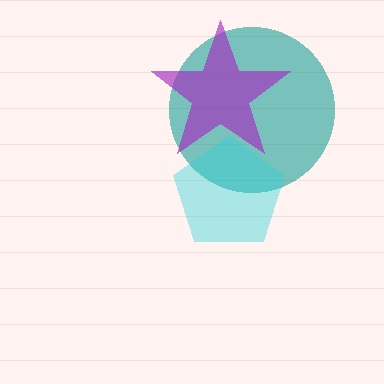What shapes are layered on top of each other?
The layered shapes are: a teal circle, a purple star, a cyan pentagon.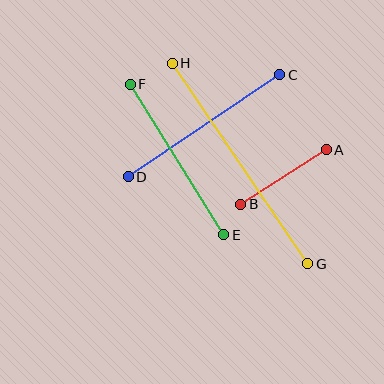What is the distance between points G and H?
The distance is approximately 242 pixels.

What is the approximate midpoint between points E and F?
The midpoint is at approximately (177, 159) pixels.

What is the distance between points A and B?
The distance is approximately 101 pixels.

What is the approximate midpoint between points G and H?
The midpoint is at approximately (240, 163) pixels.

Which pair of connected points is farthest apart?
Points G and H are farthest apart.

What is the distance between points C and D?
The distance is approximately 183 pixels.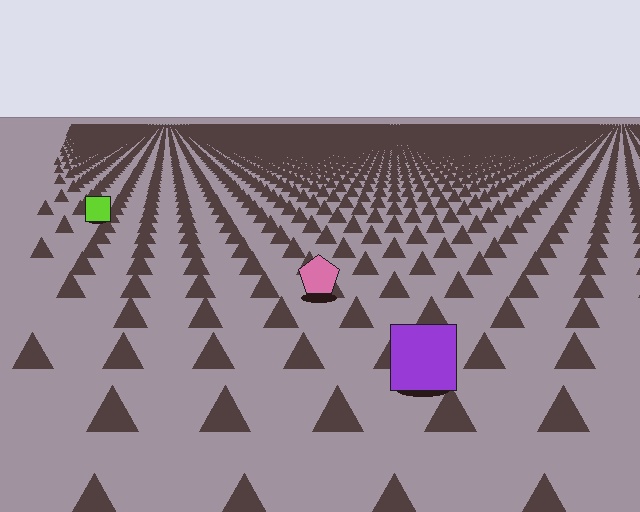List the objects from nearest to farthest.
From nearest to farthest: the purple square, the pink pentagon, the lime square.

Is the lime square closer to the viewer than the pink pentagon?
No. The pink pentagon is closer — you can tell from the texture gradient: the ground texture is coarser near it.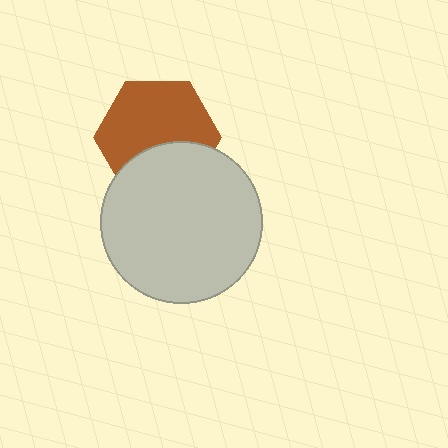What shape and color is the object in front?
The object in front is a light gray circle.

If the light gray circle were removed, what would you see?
You would see the complete brown hexagon.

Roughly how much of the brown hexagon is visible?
About half of it is visible (roughly 65%).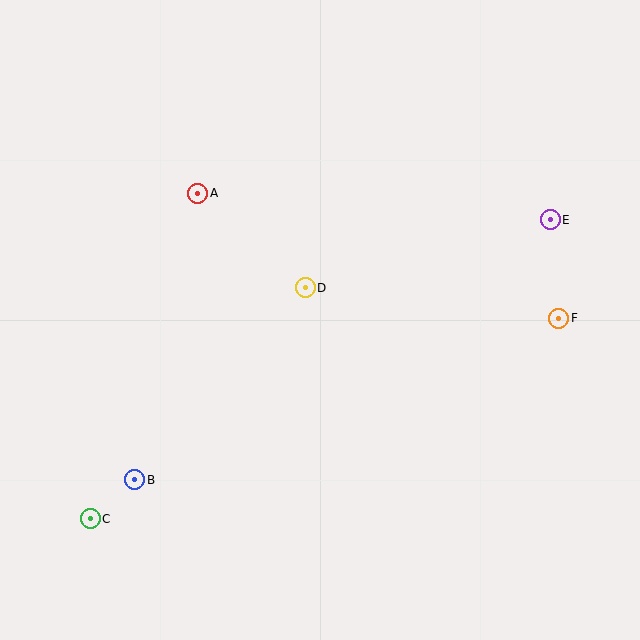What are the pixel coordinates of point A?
Point A is at (198, 193).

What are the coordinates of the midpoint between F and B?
The midpoint between F and B is at (347, 399).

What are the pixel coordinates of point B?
Point B is at (135, 480).